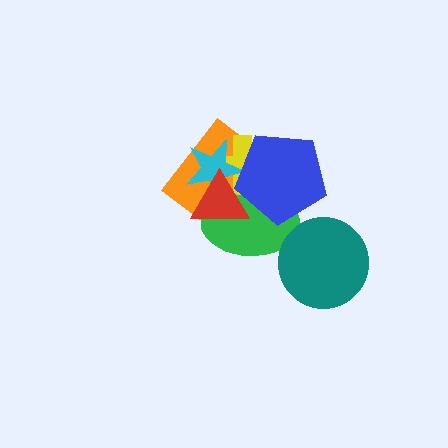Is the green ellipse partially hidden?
Yes, it is partially covered by another shape.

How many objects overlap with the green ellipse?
6 objects overlap with the green ellipse.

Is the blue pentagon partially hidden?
Yes, it is partially covered by another shape.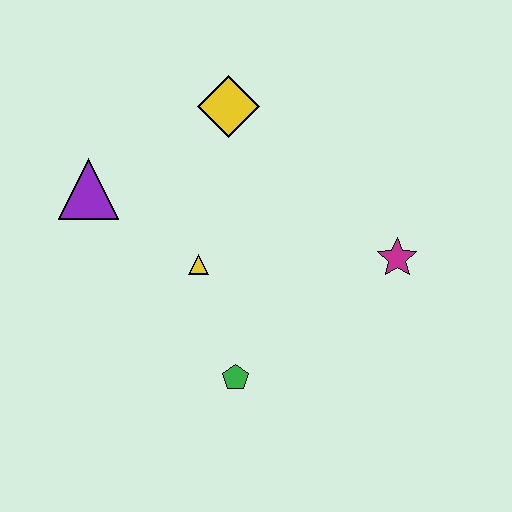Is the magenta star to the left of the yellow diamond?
No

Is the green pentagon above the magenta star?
No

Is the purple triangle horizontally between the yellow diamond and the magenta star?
No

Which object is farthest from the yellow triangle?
The magenta star is farthest from the yellow triangle.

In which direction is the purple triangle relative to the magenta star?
The purple triangle is to the left of the magenta star.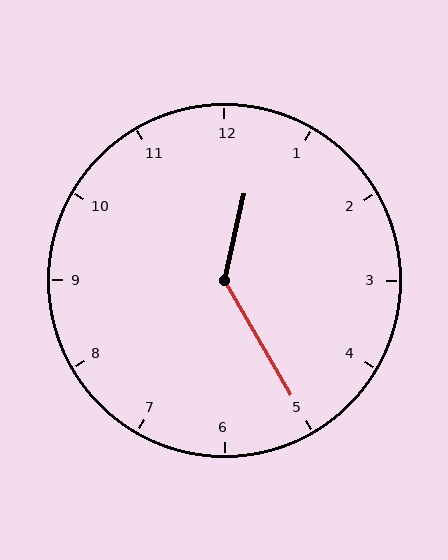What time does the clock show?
12:25.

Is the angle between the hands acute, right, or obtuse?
It is obtuse.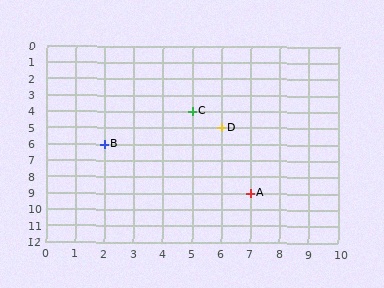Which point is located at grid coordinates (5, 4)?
Point C is at (5, 4).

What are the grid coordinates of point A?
Point A is at grid coordinates (7, 9).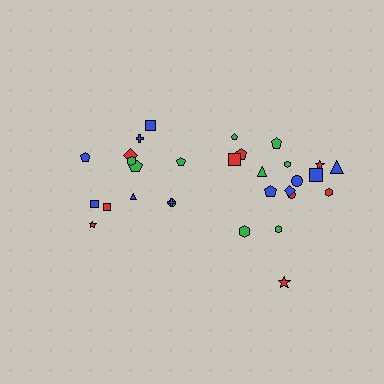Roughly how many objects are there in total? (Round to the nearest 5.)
Roughly 30 objects in total.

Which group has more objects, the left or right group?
The right group.